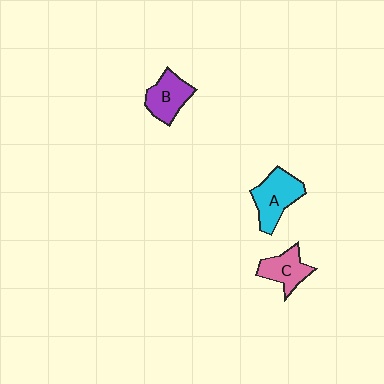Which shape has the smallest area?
Shape C (pink).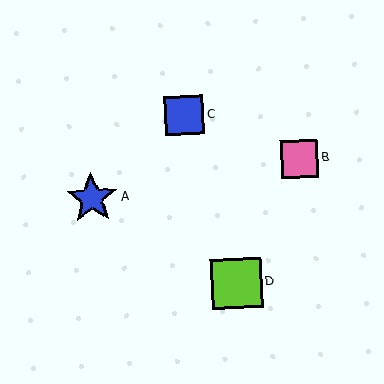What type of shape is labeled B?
Shape B is a pink square.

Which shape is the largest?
The blue star (labeled A) is the largest.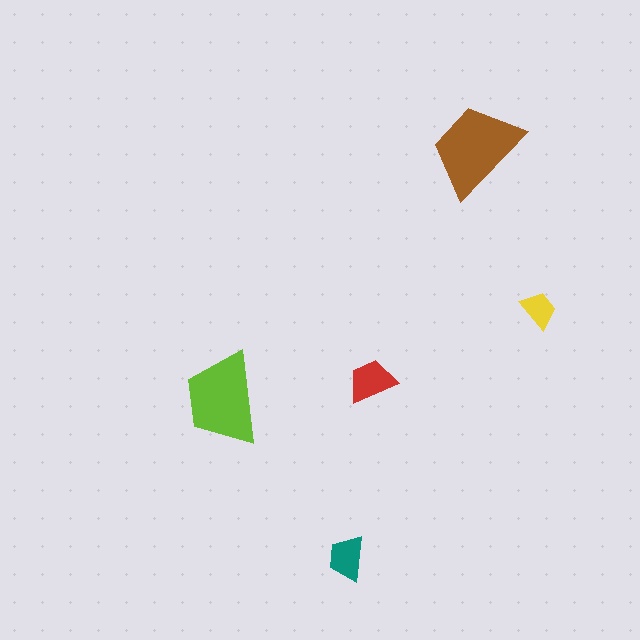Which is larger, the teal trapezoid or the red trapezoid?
The red one.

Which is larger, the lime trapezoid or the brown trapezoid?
The brown one.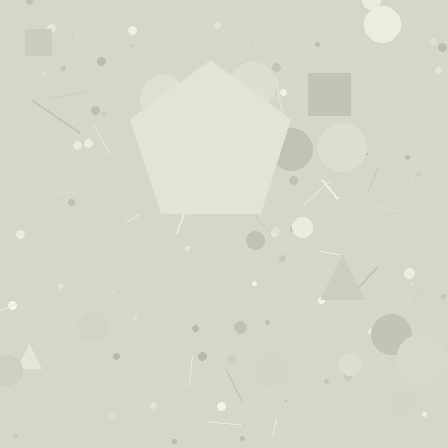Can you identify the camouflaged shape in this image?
The camouflaged shape is a pentagon.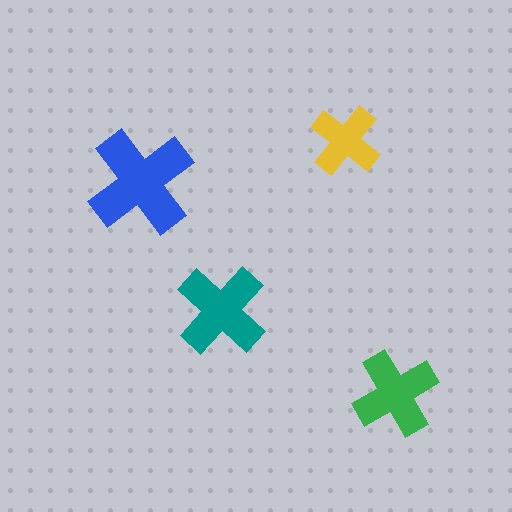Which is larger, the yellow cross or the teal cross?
The teal one.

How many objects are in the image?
There are 4 objects in the image.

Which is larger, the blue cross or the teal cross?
The blue one.